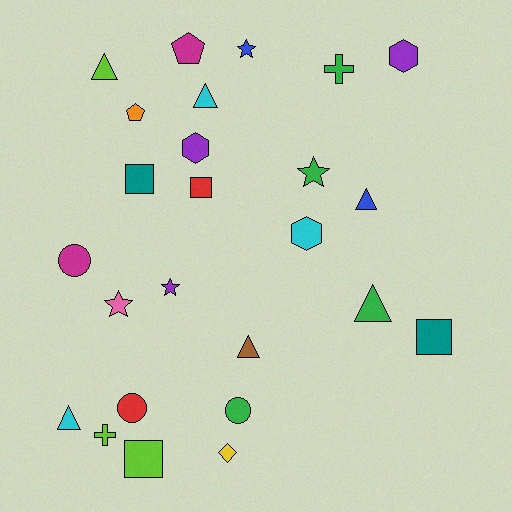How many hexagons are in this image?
There are 3 hexagons.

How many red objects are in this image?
There are 2 red objects.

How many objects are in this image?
There are 25 objects.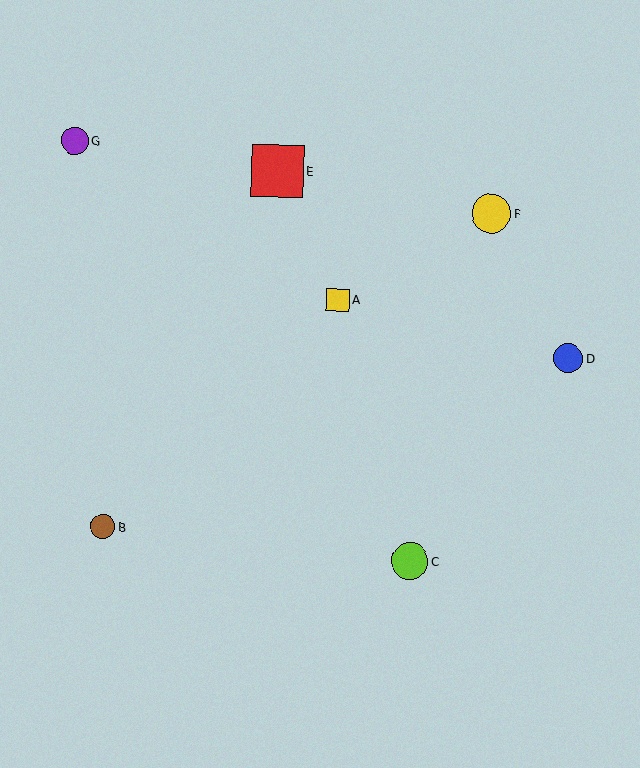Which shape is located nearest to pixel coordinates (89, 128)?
The purple circle (labeled G) at (75, 141) is nearest to that location.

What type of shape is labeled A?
Shape A is a yellow square.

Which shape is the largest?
The red square (labeled E) is the largest.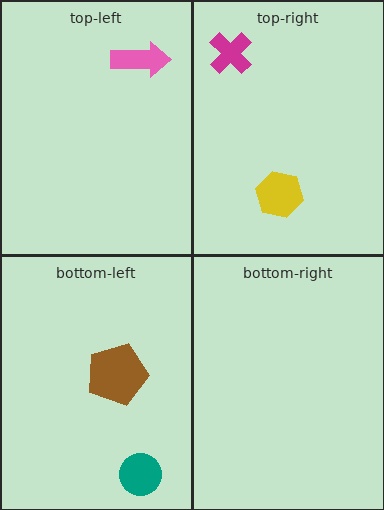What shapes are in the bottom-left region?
The teal circle, the brown pentagon.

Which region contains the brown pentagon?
The bottom-left region.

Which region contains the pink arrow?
The top-left region.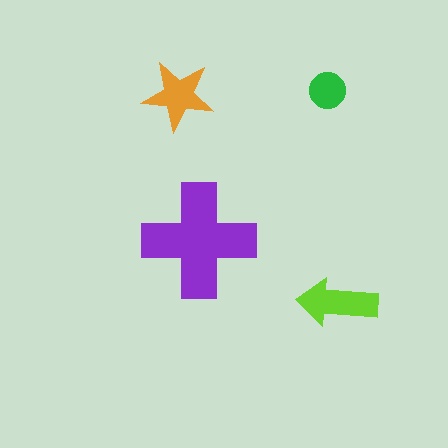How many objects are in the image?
There are 4 objects in the image.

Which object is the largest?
The purple cross.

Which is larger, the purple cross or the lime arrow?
The purple cross.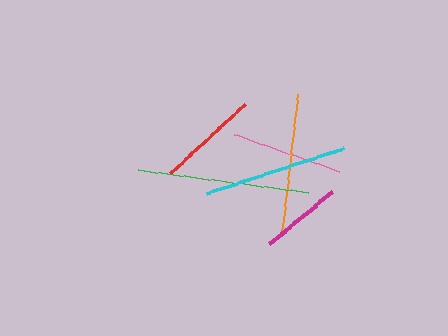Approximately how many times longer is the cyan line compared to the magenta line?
The cyan line is approximately 1.8 times the length of the magenta line.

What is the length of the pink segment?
The pink segment is approximately 112 pixels long.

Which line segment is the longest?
The green line is the longest at approximately 171 pixels.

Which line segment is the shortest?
The magenta line is the shortest at approximately 82 pixels.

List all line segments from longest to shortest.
From longest to shortest: green, cyan, orange, pink, red, magenta.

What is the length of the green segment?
The green segment is approximately 171 pixels long.